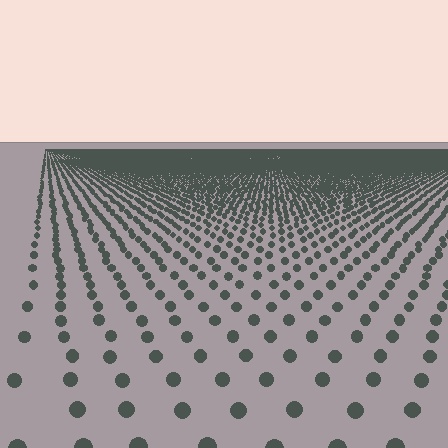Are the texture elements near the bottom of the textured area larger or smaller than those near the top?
Larger. Near the bottom, elements are closer to the viewer and appear at a bigger on-screen size.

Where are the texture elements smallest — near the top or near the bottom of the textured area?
Near the top.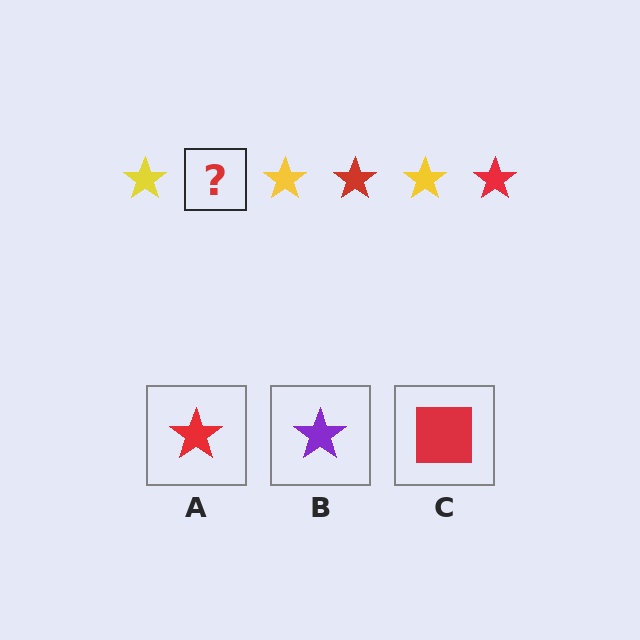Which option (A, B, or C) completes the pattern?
A.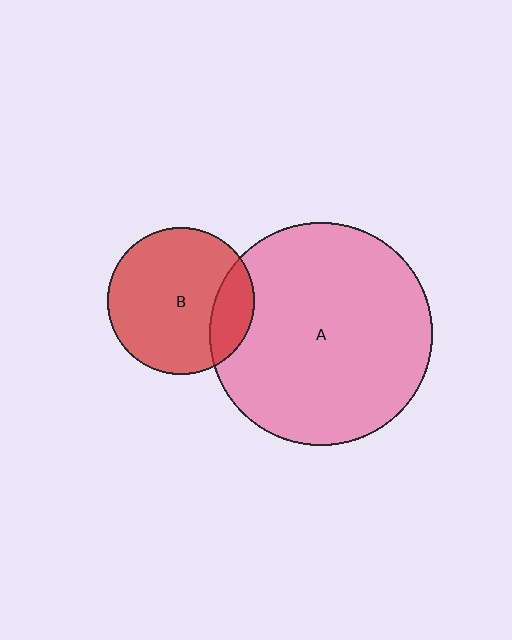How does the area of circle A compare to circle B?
Approximately 2.3 times.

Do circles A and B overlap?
Yes.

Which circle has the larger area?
Circle A (pink).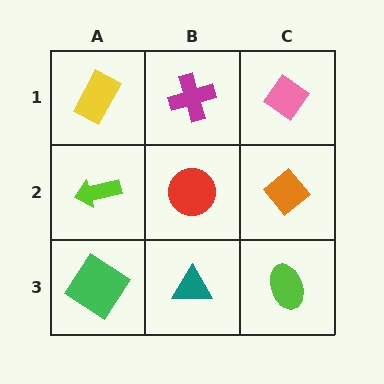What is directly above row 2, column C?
A pink diamond.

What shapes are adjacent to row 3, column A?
A lime arrow (row 2, column A), a teal triangle (row 3, column B).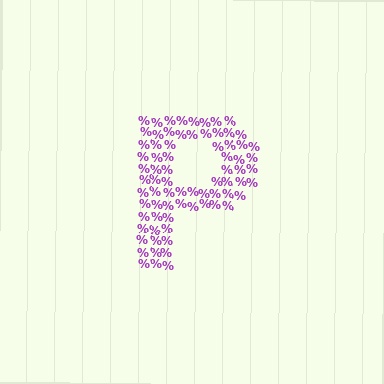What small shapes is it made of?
It is made of small percent signs.